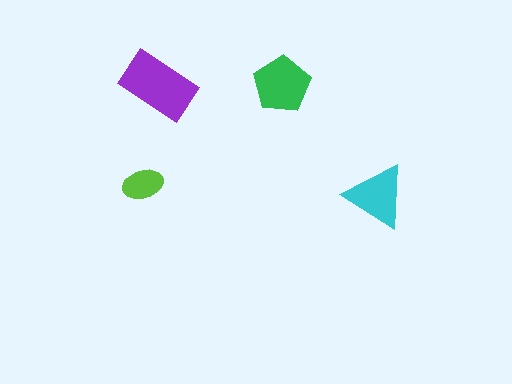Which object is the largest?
The purple rectangle.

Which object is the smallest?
The lime ellipse.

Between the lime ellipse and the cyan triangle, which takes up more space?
The cyan triangle.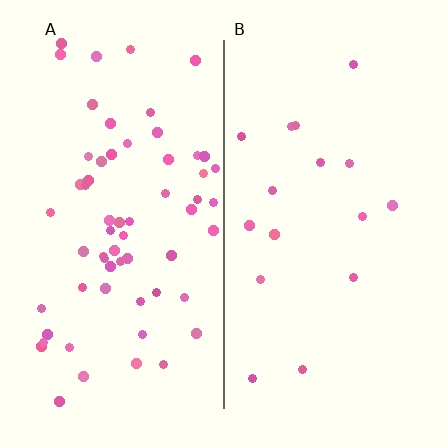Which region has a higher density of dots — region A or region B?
A (the left).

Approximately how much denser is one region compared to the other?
Approximately 3.7× — region A over region B.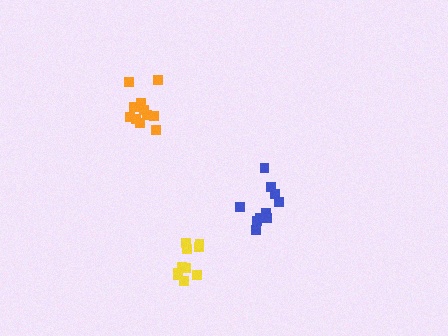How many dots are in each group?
Group 1: 11 dots, Group 2: 10 dots, Group 3: 10 dots (31 total).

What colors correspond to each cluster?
The clusters are colored: orange, blue, yellow.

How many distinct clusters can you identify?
There are 3 distinct clusters.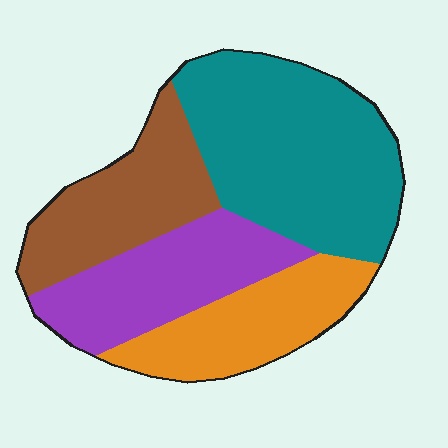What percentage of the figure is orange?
Orange takes up about one fifth (1/5) of the figure.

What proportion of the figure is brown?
Brown takes up about one fifth (1/5) of the figure.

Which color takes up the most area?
Teal, at roughly 40%.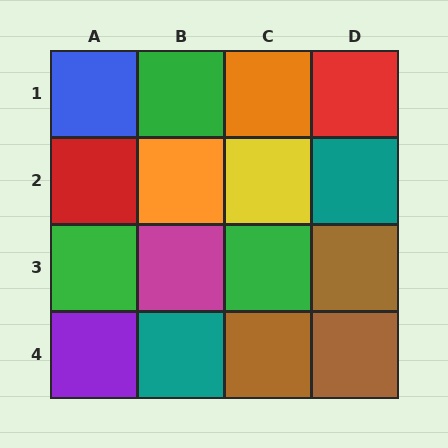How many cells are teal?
2 cells are teal.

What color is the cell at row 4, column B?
Teal.